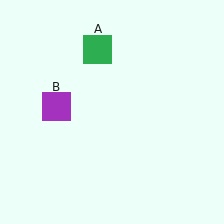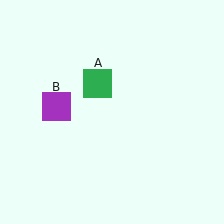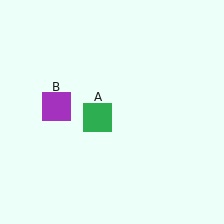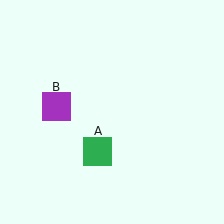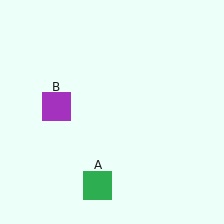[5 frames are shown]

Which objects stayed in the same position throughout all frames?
Purple square (object B) remained stationary.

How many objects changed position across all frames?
1 object changed position: green square (object A).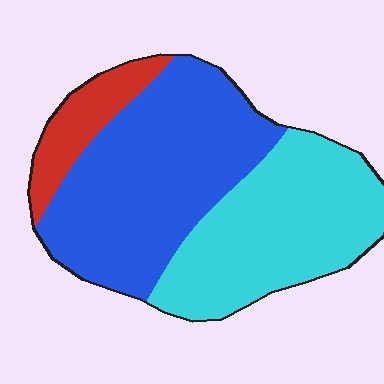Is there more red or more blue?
Blue.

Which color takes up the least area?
Red, at roughly 10%.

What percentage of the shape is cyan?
Cyan takes up between a quarter and a half of the shape.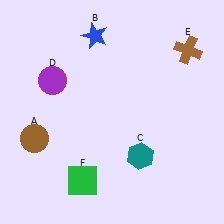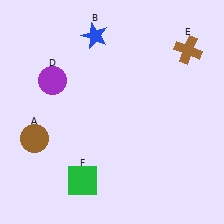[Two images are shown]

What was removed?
The teal hexagon (C) was removed in Image 2.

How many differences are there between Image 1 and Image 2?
There is 1 difference between the two images.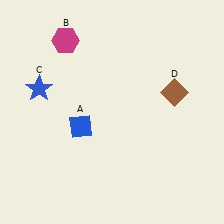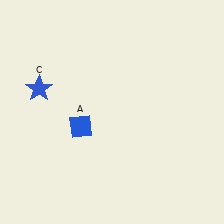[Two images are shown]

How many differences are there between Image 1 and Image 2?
There are 2 differences between the two images.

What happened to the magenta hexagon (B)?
The magenta hexagon (B) was removed in Image 2. It was in the top-left area of Image 1.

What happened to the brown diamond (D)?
The brown diamond (D) was removed in Image 2. It was in the top-right area of Image 1.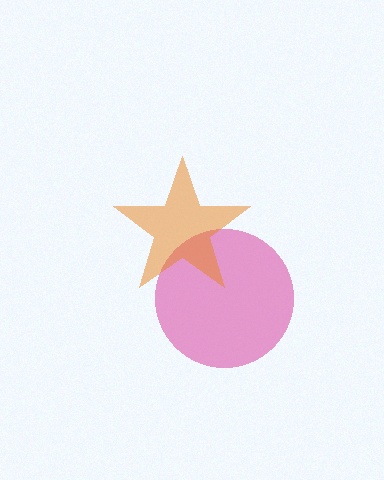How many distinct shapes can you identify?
There are 2 distinct shapes: a magenta circle, an orange star.